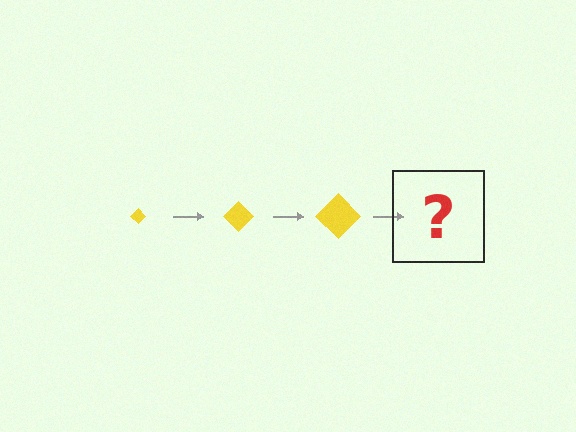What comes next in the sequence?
The next element should be a yellow diamond, larger than the previous one.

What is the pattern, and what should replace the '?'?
The pattern is that the diamond gets progressively larger each step. The '?' should be a yellow diamond, larger than the previous one.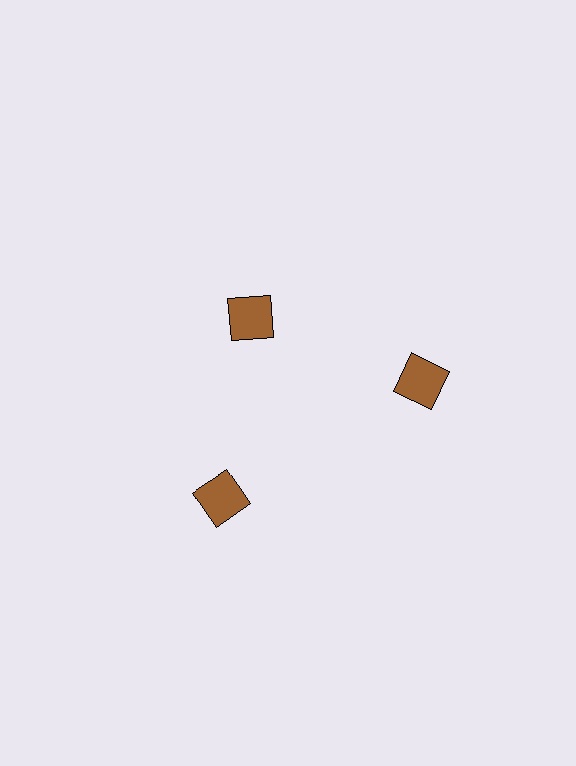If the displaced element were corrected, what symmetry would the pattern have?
It would have 3-fold rotational symmetry — the pattern would map onto itself every 120 degrees.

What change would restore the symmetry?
The symmetry would be restored by moving it outward, back onto the ring so that all 3 squares sit at equal angles and equal distance from the center.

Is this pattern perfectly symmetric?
No. The 3 brown squares are arranged in a ring, but one element near the 11 o'clock position is pulled inward toward the center, breaking the 3-fold rotational symmetry.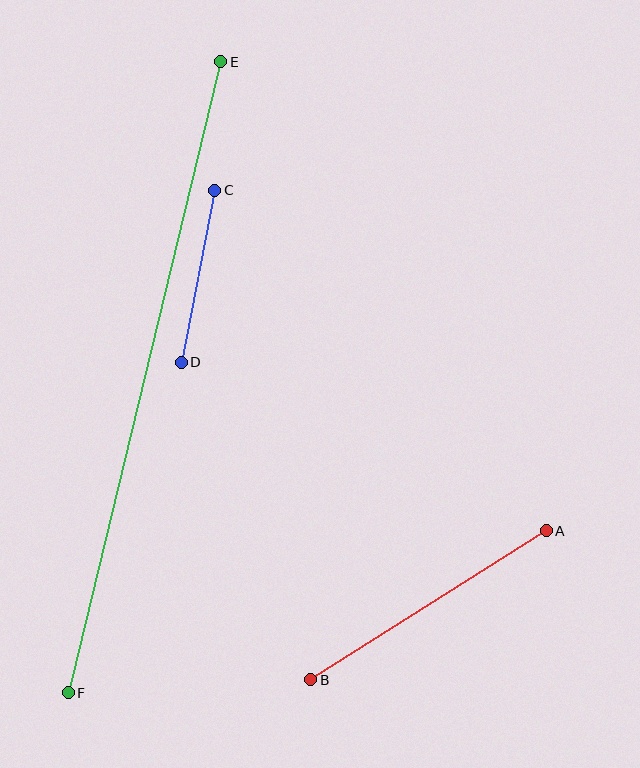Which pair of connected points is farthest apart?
Points E and F are farthest apart.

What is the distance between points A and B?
The distance is approximately 278 pixels.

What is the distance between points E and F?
The distance is approximately 650 pixels.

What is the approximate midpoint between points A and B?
The midpoint is at approximately (429, 605) pixels.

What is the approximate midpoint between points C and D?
The midpoint is at approximately (198, 276) pixels.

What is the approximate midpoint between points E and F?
The midpoint is at approximately (144, 377) pixels.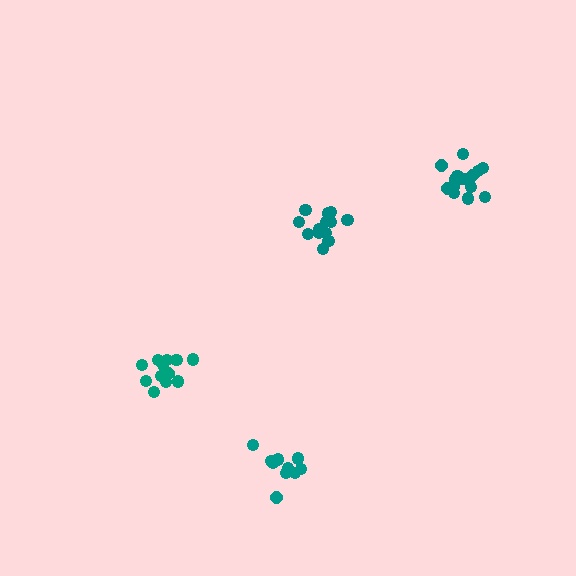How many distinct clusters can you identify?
There are 4 distinct clusters.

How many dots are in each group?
Group 1: 15 dots, Group 2: 13 dots, Group 3: 11 dots, Group 4: 16 dots (55 total).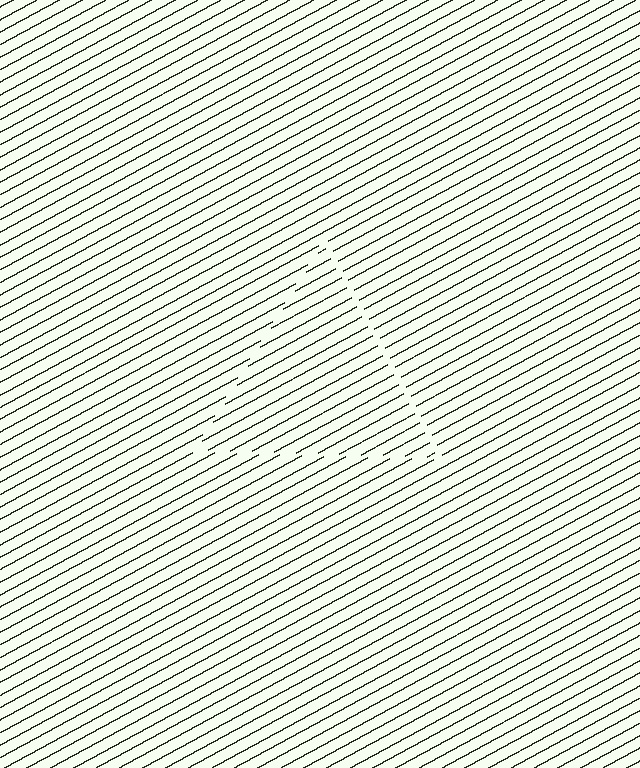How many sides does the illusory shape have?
3 sides — the line-ends trace a triangle.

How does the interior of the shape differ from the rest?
The interior of the shape contains the same grating, shifted by half a period — the contour is defined by the phase discontinuity where line-ends from the inner and outer gratings abut.